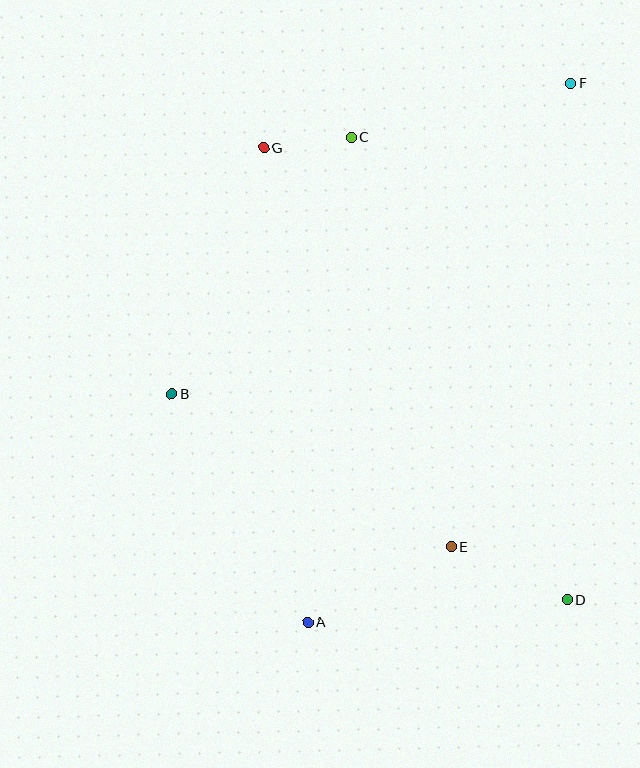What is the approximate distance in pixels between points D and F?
The distance between D and F is approximately 517 pixels.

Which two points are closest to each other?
Points C and G are closest to each other.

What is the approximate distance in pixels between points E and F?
The distance between E and F is approximately 479 pixels.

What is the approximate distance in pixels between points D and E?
The distance between D and E is approximately 128 pixels.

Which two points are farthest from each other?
Points A and F are farthest from each other.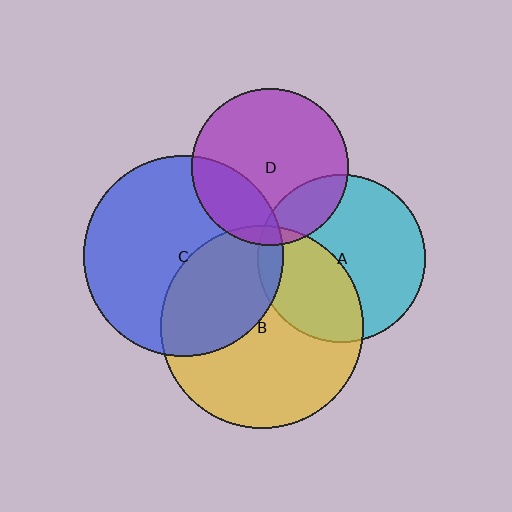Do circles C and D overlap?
Yes.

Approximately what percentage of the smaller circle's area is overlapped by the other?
Approximately 25%.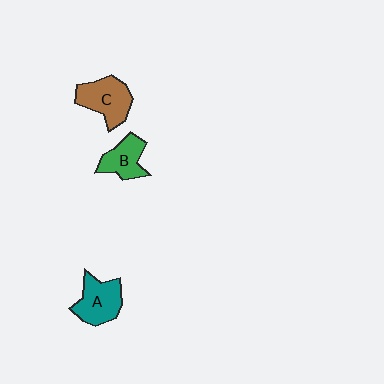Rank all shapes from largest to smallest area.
From largest to smallest: C (brown), A (teal), B (green).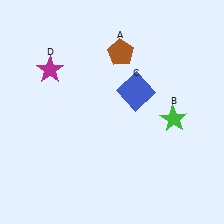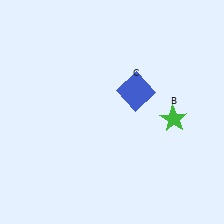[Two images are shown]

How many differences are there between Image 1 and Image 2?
There are 2 differences between the two images.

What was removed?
The magenta star (D), the brown pentagon (A) were removed in Image 2.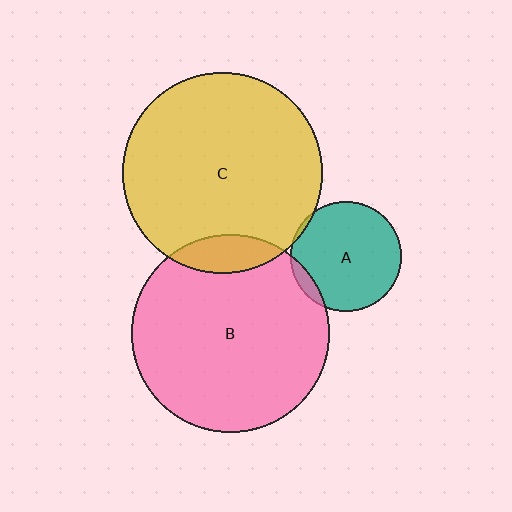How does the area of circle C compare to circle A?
Approximately 3.3 times.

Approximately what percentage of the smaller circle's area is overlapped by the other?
Approximately 5%.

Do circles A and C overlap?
Yes.